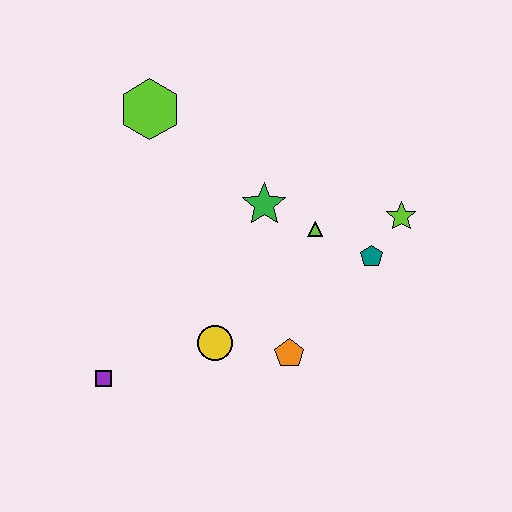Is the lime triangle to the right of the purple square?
Yes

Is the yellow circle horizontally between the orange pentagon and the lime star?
No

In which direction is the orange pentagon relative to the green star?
The orange pentagon is below the green star.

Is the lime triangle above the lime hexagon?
No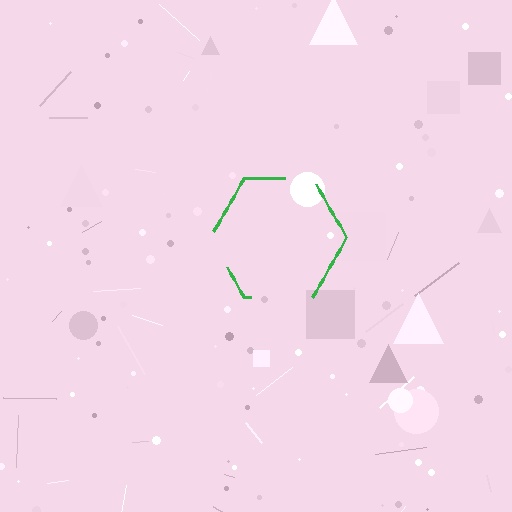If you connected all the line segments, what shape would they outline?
They would outline a hexagon.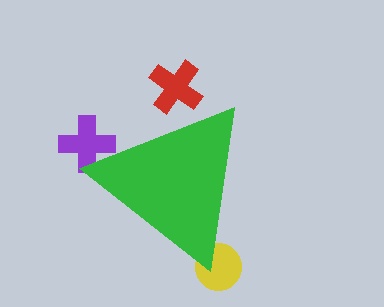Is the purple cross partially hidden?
Yes, the purple cross is partially hidden behind the green triangle.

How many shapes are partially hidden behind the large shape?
3 shapes are partially hidden.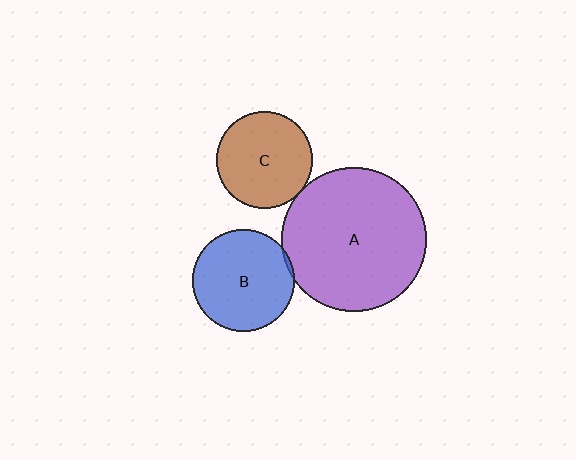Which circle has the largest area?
Circle A (purple).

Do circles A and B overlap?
Yes.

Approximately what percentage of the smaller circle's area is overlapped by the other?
Approximately 5%.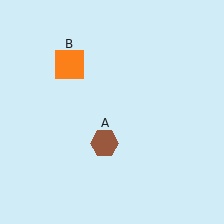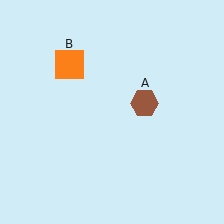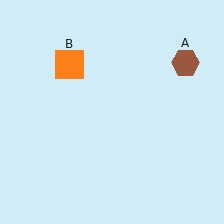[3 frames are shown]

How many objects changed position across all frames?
1 object changed position: brown hexagon (object A).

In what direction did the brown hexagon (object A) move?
The brown hexagon (object A) moved up and to the right.